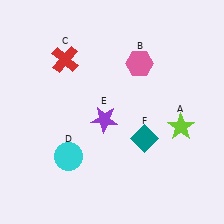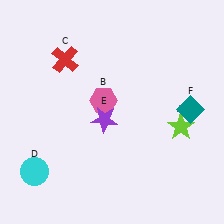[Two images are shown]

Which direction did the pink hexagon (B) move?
The pink hexagon (B) moved left.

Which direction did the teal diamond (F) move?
The teal diamond (F) moved right.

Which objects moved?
The objects that moved are: the pink hexagon (B), the cyan circle (D), the teal diamond (F).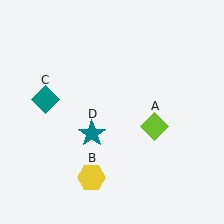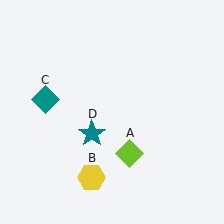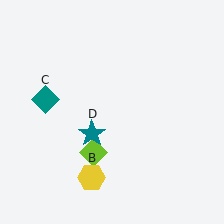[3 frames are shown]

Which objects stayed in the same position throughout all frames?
Yellow hexagon (object B) and teal diamond (object C) and teal star (object D) remained stationary.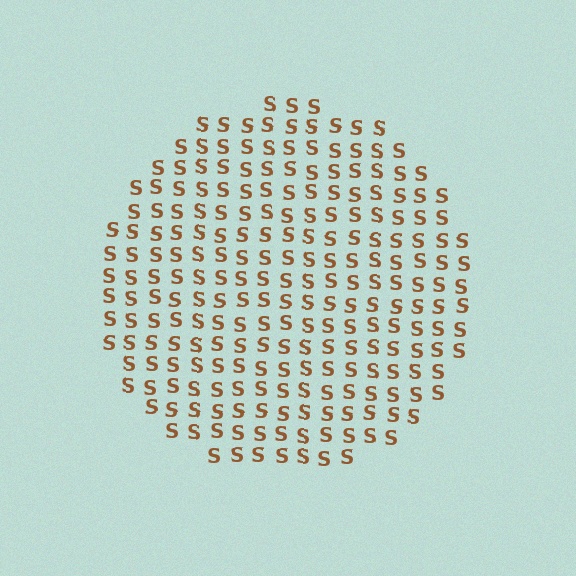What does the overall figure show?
The overall figure shows a circle.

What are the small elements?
The small elements are letter S's.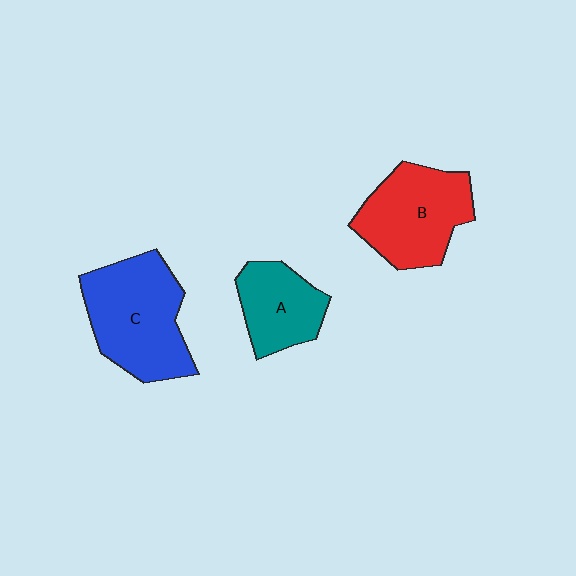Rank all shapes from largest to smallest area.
From largest to smallest: C (blue), B (red), A (teal).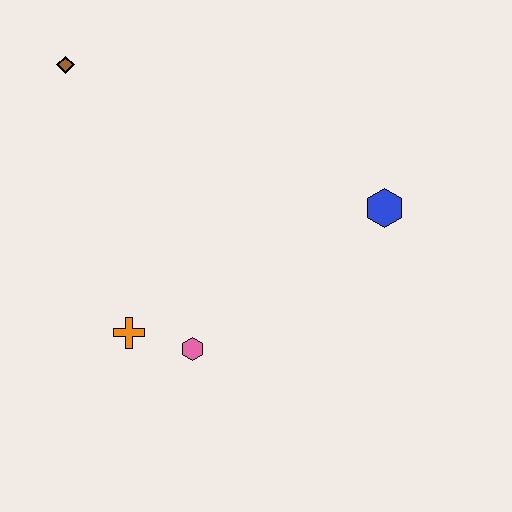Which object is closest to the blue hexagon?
The pink hexagon is closest to the blue hexagon.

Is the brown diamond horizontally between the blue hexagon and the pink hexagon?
No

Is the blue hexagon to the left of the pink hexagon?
No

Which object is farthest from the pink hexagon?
The brown diamond is farthest from the pink hexagon.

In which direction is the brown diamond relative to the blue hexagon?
The brown diamond is to the left of the blue hexagon.